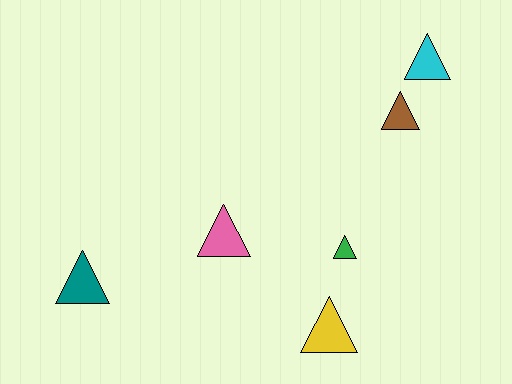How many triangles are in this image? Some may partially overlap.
There are 6 triangles.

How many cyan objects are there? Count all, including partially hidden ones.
There is 1 cyan object.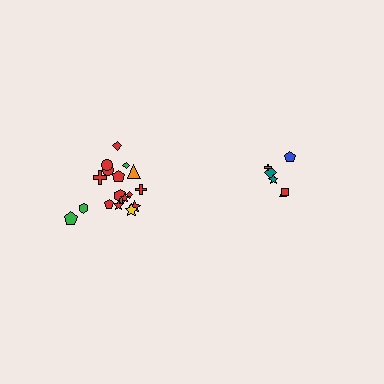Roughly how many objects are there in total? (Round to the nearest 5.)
Roughly 25 objects in total.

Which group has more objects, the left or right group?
The left group.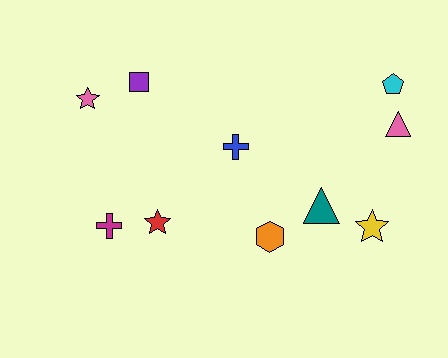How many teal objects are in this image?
There is 1 teal object.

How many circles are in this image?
There are no circles.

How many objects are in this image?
There are 10 objects.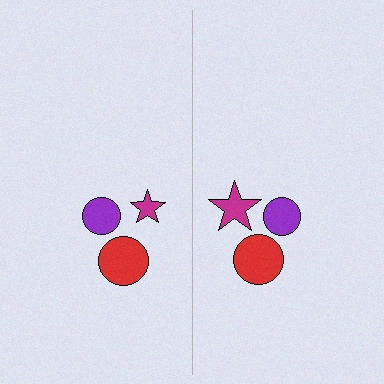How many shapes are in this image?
There are 6 shapes in this image.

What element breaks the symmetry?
The magenta star on the right side has a different size than its mirror counterpart.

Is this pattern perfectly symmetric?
No, the pattern is not perfectly symmetric. The magenta star on the right side has a different size than its mirror counterpart.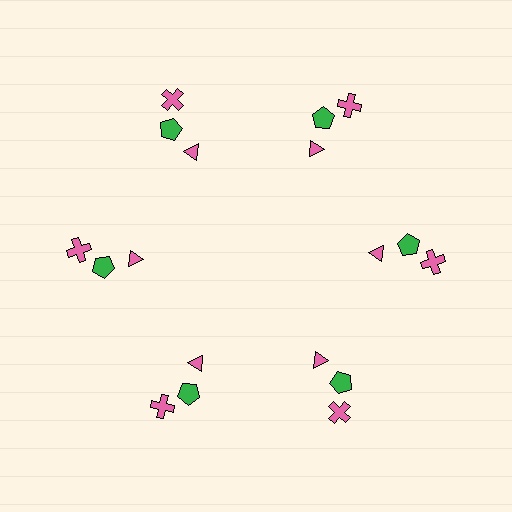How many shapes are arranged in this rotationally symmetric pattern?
There are 18 shapes, arranged in 6 groups of 3.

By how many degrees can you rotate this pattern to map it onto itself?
The pattern maps onto itself every 60 degrees of rotation.